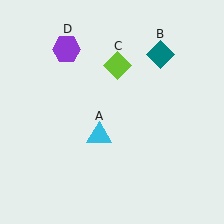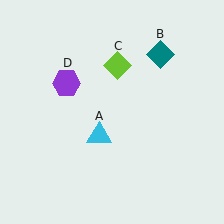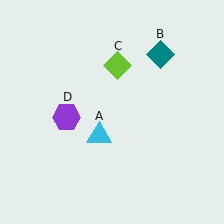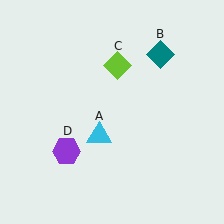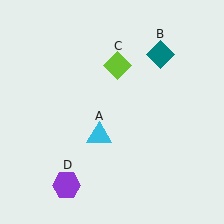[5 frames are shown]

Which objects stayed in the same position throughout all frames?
Cyan triangle (object A) and teal diamond (object B) and lime diamond (object C) remained stationary.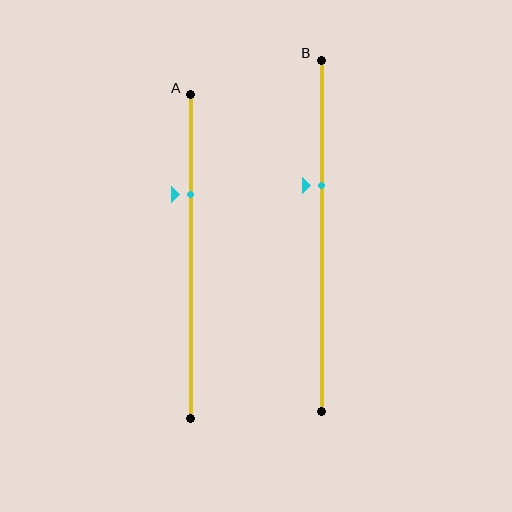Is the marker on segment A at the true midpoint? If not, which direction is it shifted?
No, the marker on segment A is shifted upward by about 19% of the segment length.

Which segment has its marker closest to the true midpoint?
Segment B has its marker closest to the true midpoint.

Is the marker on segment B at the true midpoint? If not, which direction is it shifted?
No, the marker on segment B is shifted upward by about 14% of the segment length.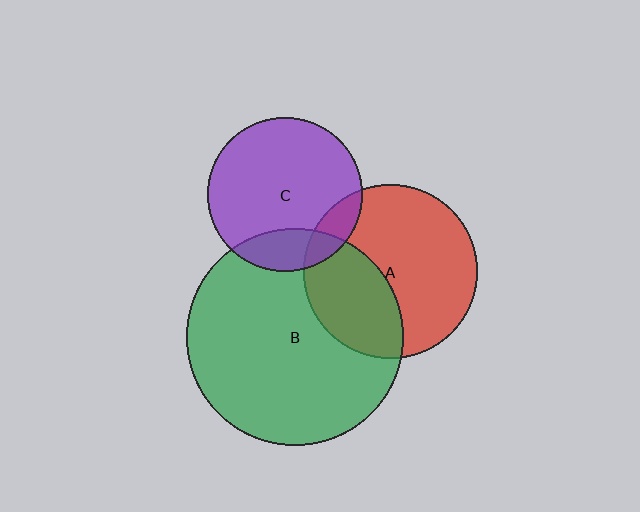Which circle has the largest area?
Circle B (green).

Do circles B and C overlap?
Yes.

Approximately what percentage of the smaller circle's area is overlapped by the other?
Approximately 20%.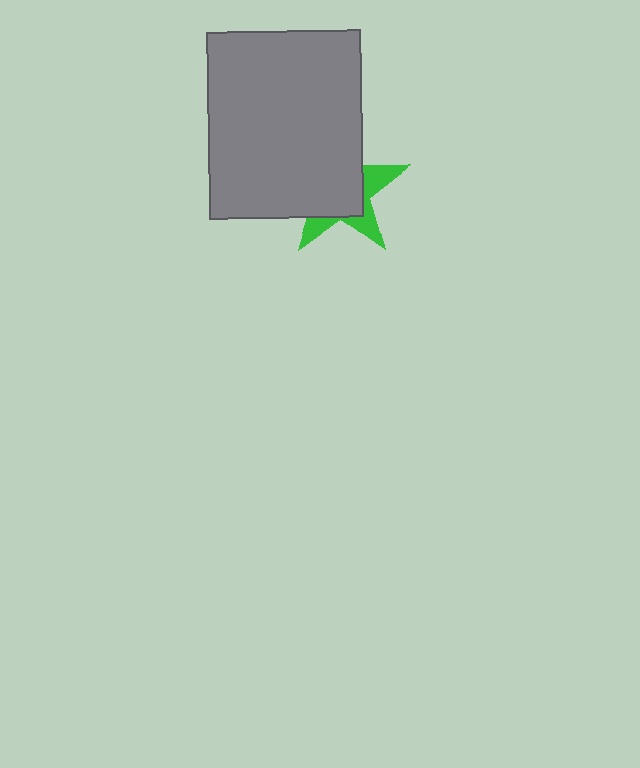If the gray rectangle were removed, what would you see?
You would see the complete green star.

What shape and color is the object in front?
The object in front is a gray rectangle.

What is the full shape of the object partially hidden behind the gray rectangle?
The partially hidden object is a green star.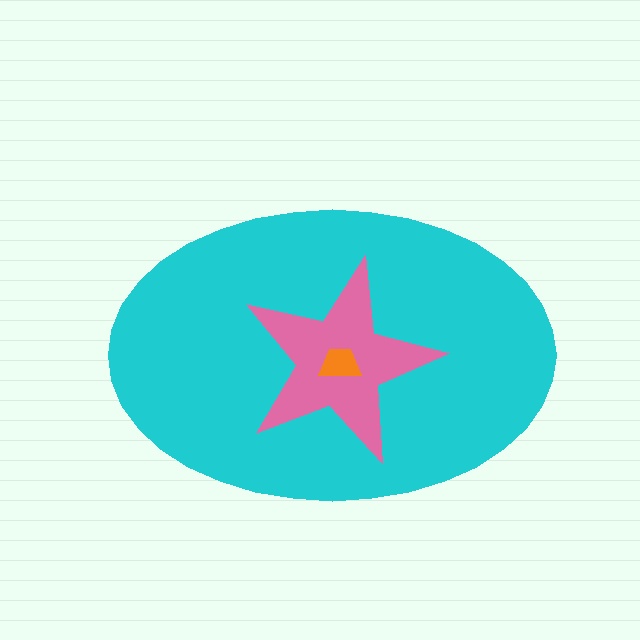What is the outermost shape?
The cyan ellipse.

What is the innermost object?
The orange trapezoid.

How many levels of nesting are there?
3.